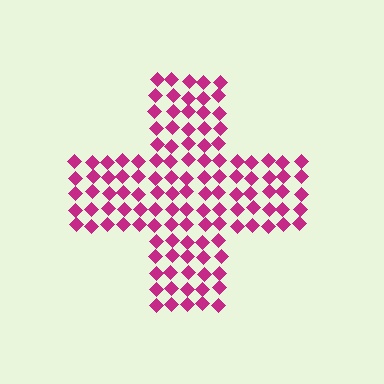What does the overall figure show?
The overall figure shows a cross.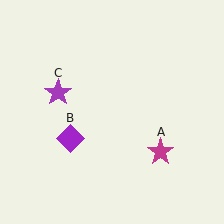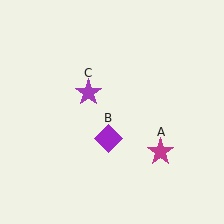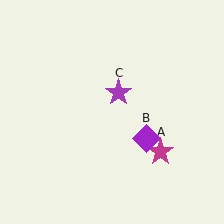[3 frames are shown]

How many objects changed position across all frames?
2 objects changed position: purple diamond (object B), purple star (object C).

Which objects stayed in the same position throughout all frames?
Magenta star (object A) remained stationary.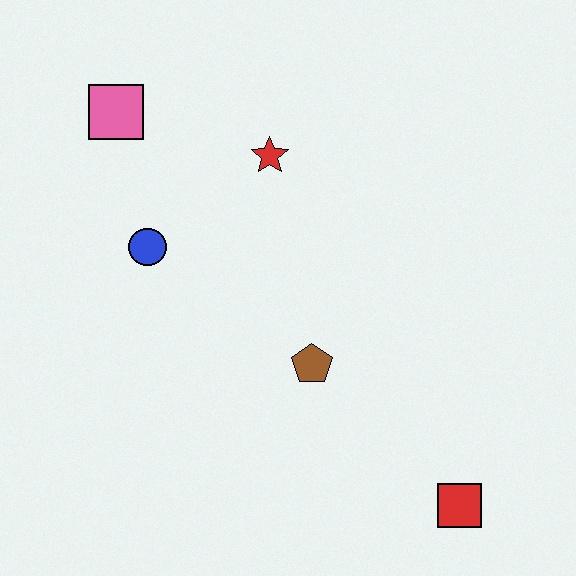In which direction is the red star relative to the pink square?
The red star is to the right of the pink square.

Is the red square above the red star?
No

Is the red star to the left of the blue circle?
No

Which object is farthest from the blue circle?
The red square is farthest from the blue circle.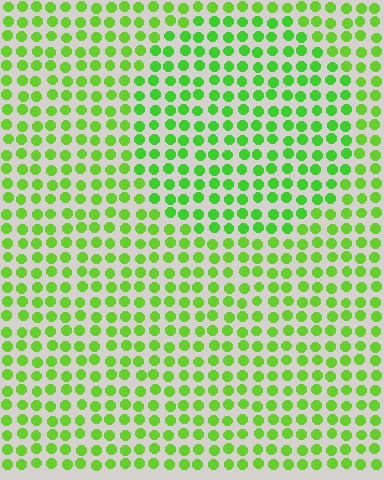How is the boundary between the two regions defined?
The boundary is defined purely by a slight shift in hue (about 16 degrees). Spacing, size, and orientation are identical on both sides.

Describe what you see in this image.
The image is filled with small lime elements in a uniform arrangement. A circle-shaped region is visible where the elements are tinted to a slightly different hue, forming a subtle color boundary.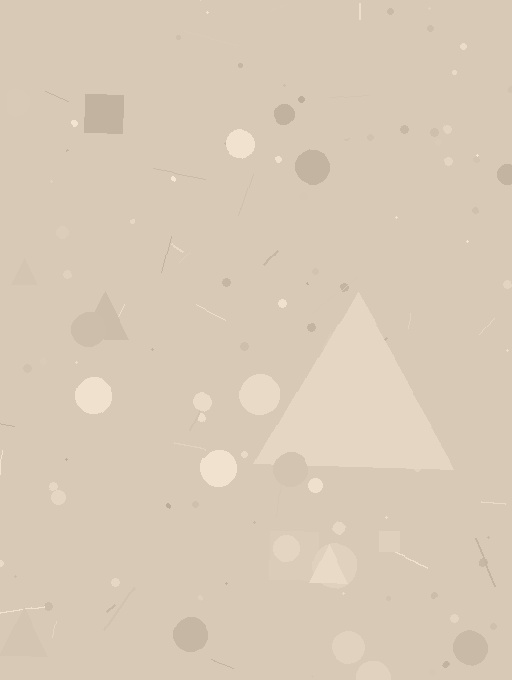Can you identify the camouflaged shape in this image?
The camouflaged shape is a triangle.